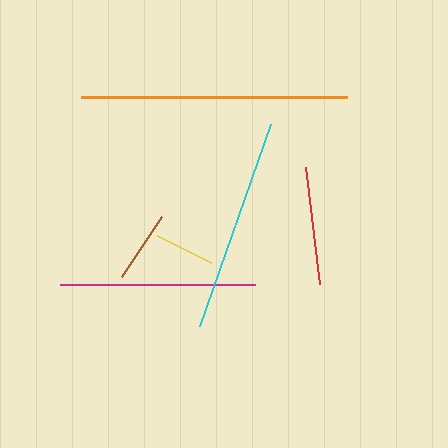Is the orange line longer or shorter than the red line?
The orange line is longer than the red line.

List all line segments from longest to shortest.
From longest to shortest: orange, cyan, magenta, red, brown, yellow.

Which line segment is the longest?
The orange line is the longest at approximately 266 pixels.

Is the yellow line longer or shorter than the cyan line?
The cyan line is longer than the yellow line.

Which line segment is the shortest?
The yellow line is the shortest at approximately 61 pixels.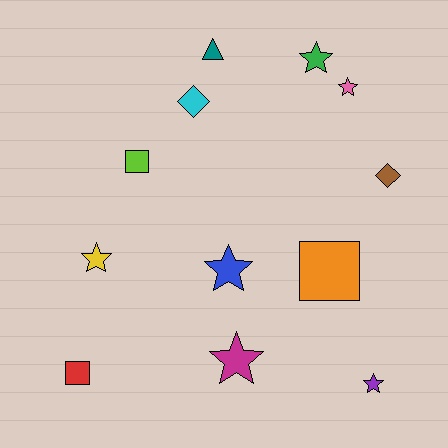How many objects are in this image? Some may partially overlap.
There are 12 objects.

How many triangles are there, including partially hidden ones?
There is 1 triangle.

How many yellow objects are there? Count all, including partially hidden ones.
There is 1 yellow object.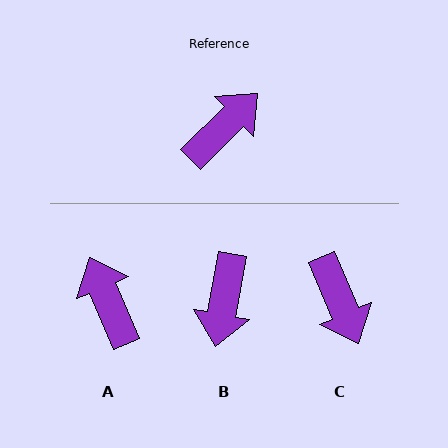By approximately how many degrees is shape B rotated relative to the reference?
Approximately 146 degrees clockwise.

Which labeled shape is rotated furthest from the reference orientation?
B, about 146 degrees away.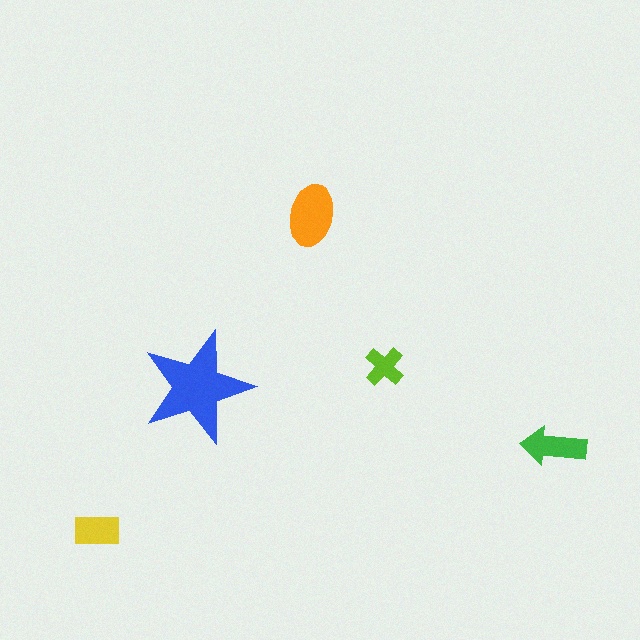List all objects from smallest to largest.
The lime cross, the yellow rectangle, the green arrow, the orange ellipse, the blue star.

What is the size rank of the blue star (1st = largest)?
1st.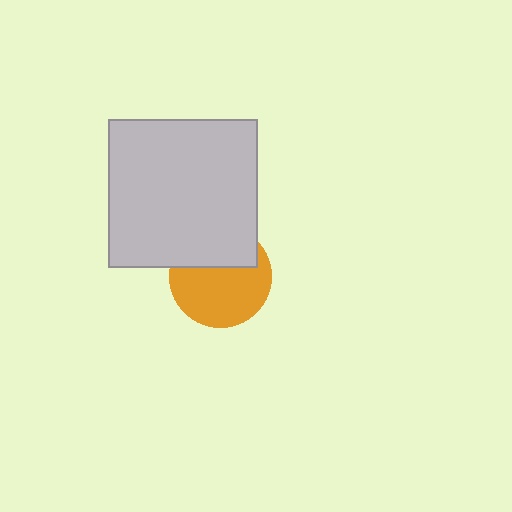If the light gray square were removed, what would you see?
You would see the complete orange circle.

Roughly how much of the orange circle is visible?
About half of it is visible (roughly 64%).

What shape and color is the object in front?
The object in front is a light gray square.